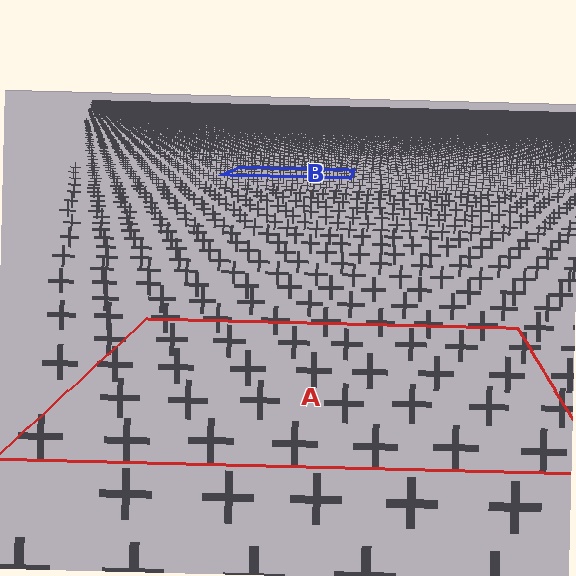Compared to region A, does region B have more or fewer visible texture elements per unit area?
Region B has more texture elements per unit area — they are packed more densely because it is farther away.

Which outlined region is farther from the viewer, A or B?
Region B is farther from the viewer — the texture elements inside it appear smaller and more densely packed.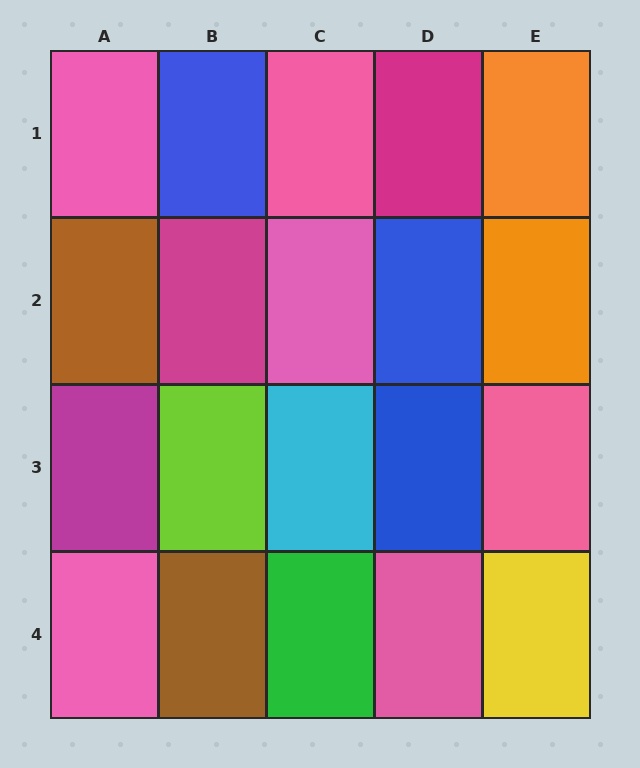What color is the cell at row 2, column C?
Pink.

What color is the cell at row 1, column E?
Orange.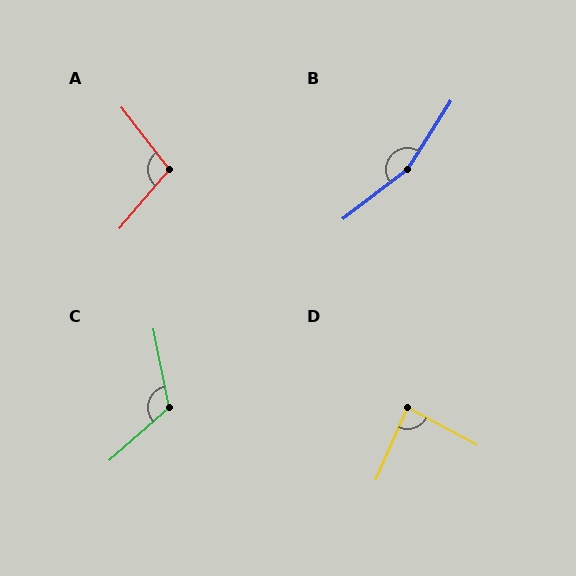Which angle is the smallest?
D, at approximately 85 degrees.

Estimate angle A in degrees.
Approximately 102 degrees.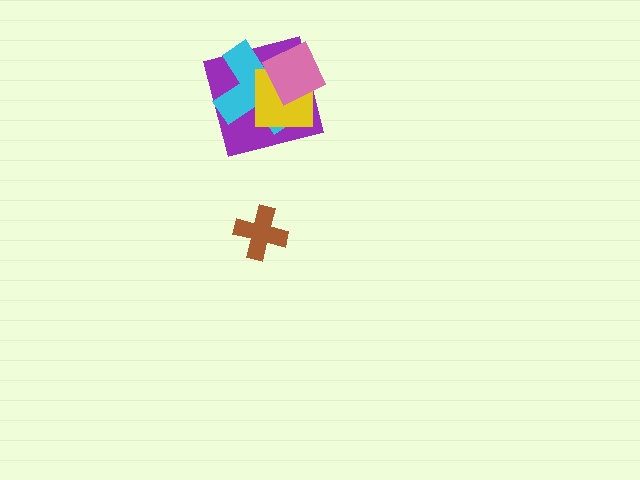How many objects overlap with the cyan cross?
3 objects overlap with the cyan cross.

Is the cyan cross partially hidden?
Yes, it is partially covered by another shape.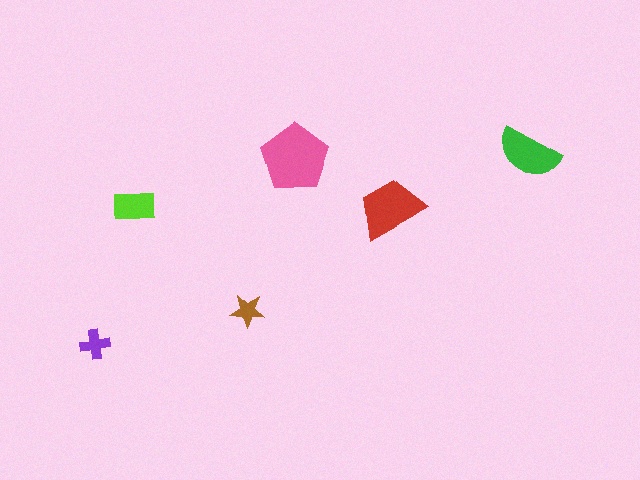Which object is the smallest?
The brown star.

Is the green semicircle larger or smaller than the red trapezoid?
Smaller.